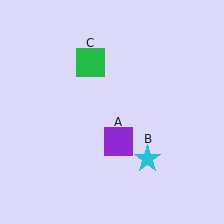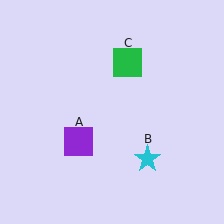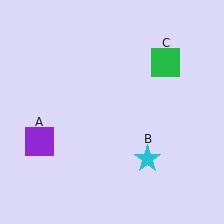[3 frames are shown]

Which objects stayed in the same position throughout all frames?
Cyan star (object B) remained stationary.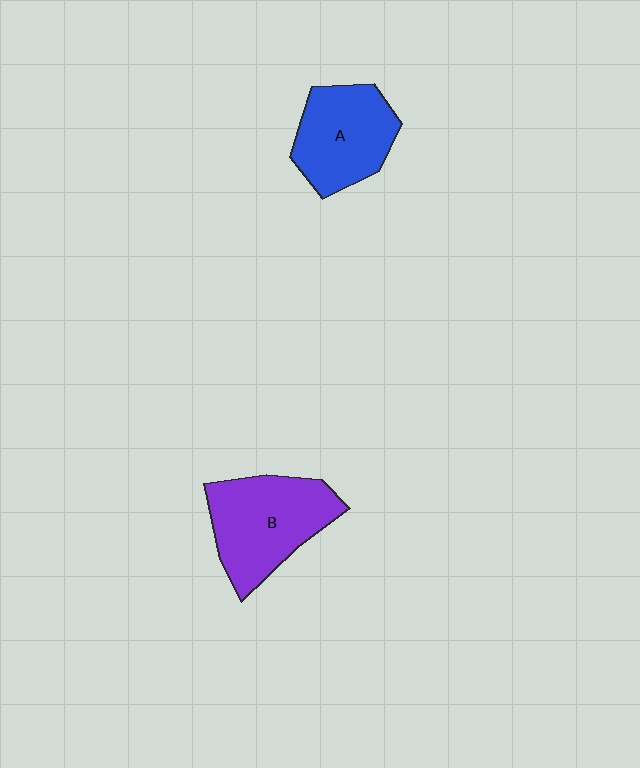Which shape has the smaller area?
Shape A (blue).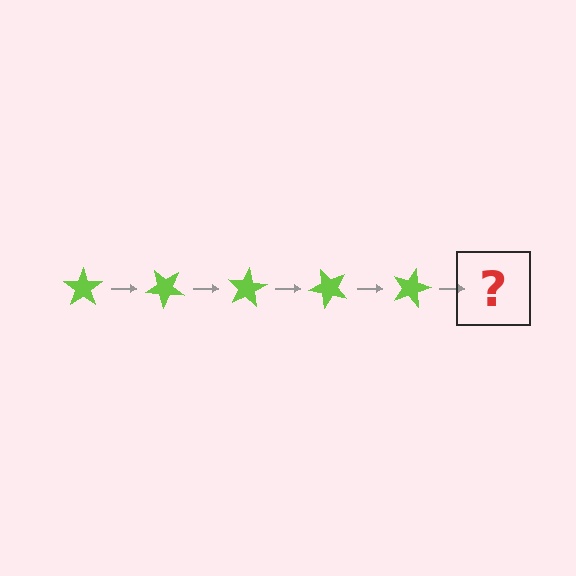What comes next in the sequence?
The next element should be a lime star rotated 200 degrees.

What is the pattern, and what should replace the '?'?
The pattern is that the star rotates 40 degrees each step. The '?' should be a lime star rotated 200 degrees.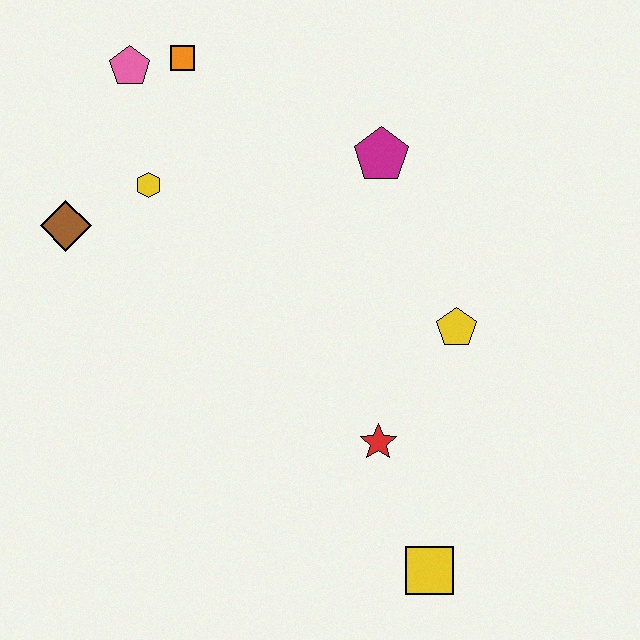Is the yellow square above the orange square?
No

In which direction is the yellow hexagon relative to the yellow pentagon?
The yellow hexagon is to the left of the yellow pentagon.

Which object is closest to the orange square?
The pink pentagon is closest to the orange square.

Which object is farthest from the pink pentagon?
The yellow square is farthest from the pink pentagon.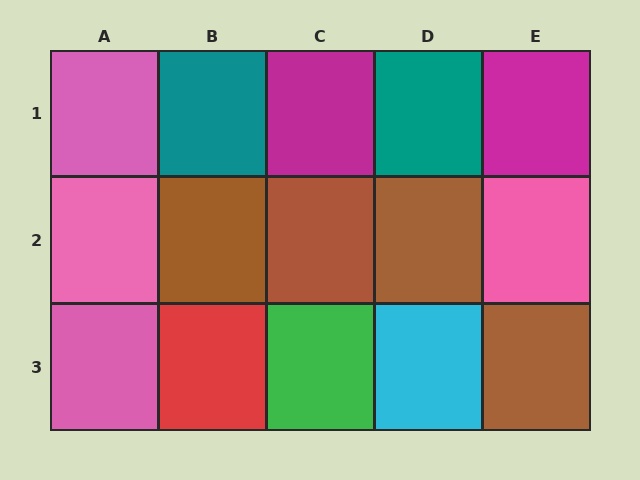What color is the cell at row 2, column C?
Brown.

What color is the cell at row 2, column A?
Pink.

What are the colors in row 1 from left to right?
Pink, teal, magenta, teal, magenta.